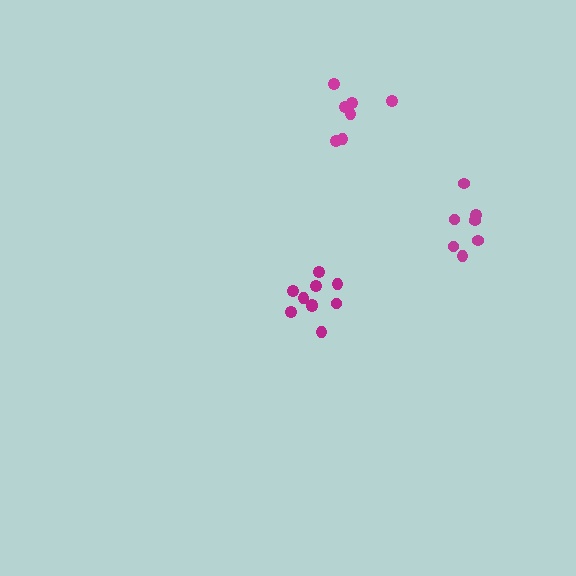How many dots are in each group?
Group 1: 7 dots, Group 2: 10 dots, Group 3: 7 dots (24 total).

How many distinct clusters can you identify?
There are 3 distinct clusters.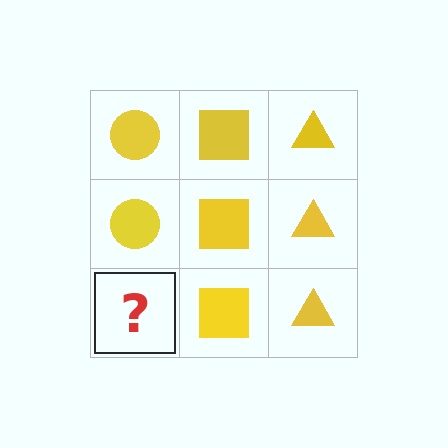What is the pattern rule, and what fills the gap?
The rule is that each column has a consistent shape. The gap should be filled with a yellow circle.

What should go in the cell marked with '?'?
The missing cell should contain a yellow circle.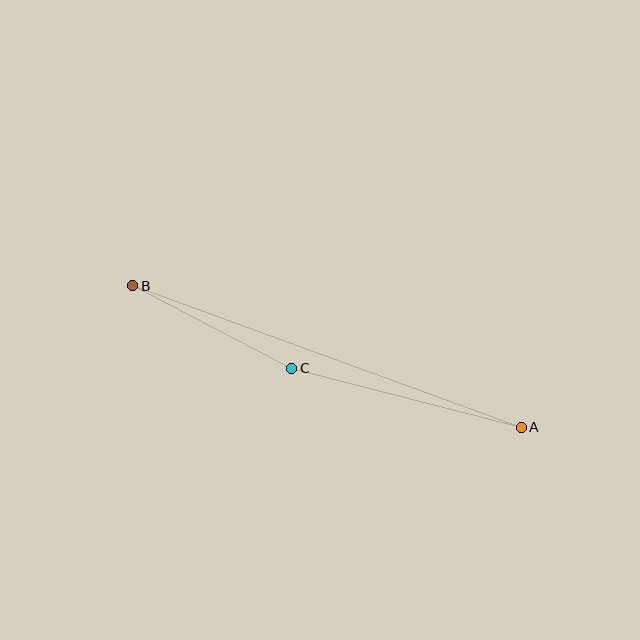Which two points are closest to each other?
Points B and C are closest to each other.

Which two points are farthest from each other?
Points A and B are farthest from each other.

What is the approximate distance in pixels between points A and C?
The distance between A and C is approximately 237 pixels.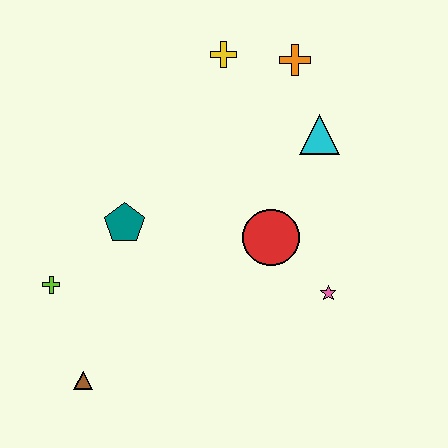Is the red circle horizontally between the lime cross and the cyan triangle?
Yes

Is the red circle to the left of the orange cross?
Yes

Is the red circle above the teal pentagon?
No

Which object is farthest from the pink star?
The lime cross is farthest from the pink star.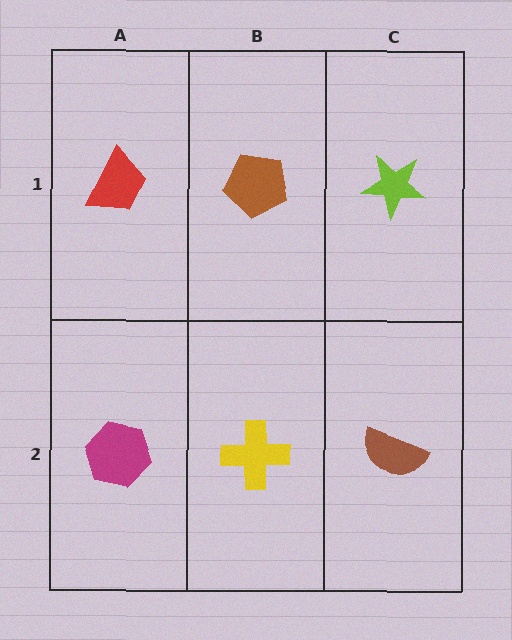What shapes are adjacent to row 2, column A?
A red trapezoid (row 1, column A), a yellow cross (row 2, column B).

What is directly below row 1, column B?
A yellow cross.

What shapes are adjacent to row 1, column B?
A yellow cross (row 2, column B), a red trapezoid (row 1, column A), a lime star (row 1, column C).